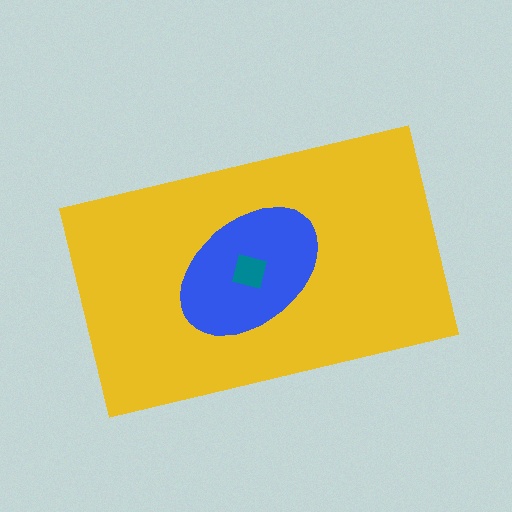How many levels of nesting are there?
3.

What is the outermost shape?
The yellow rectangle.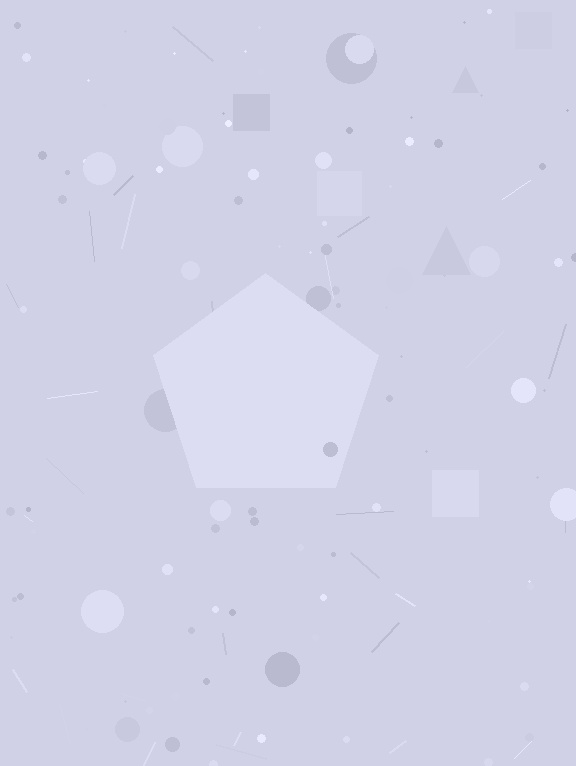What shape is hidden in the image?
A pentagon is hidden in the image.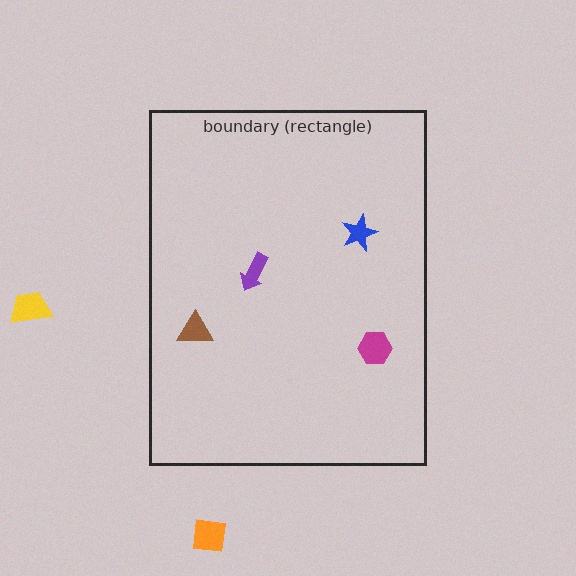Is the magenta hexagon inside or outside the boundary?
Inside.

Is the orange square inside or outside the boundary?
Outside.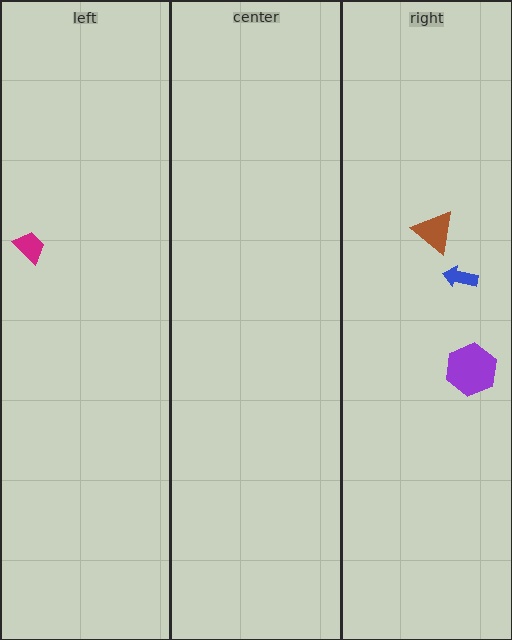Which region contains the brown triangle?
The right region.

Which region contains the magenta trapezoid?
The left region.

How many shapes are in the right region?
3.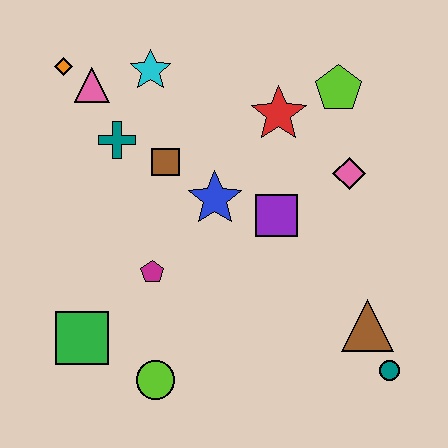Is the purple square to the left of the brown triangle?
Yes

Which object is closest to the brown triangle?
The teal circle is closest to the brown triangle.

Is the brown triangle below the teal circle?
No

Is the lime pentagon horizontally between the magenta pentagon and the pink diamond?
Yes